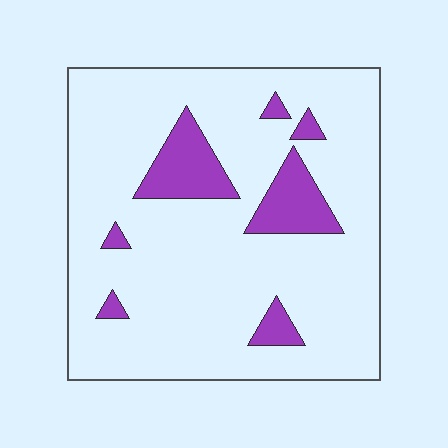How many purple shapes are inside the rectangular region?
7.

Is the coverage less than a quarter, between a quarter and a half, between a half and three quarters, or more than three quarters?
Less than a quarter.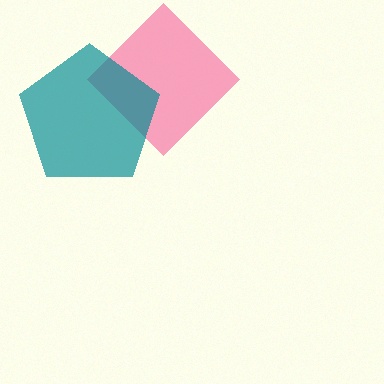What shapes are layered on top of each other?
The layered shapes are: a pink diamond, a teal pentagon.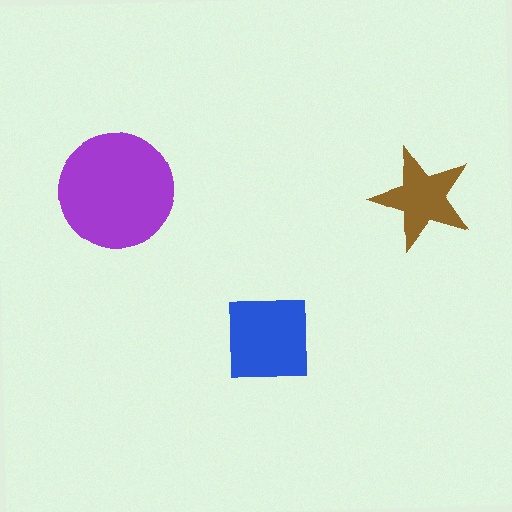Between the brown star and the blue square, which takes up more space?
The blue square.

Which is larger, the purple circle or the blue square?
The purple circle.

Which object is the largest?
The purple circle.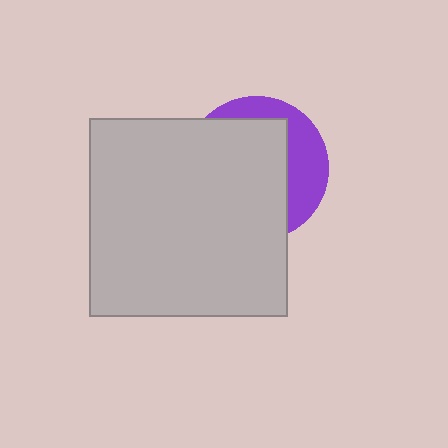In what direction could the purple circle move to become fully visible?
The purple circle could move right. That would shift it out from behind the light gray square entirely.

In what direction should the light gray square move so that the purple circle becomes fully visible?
The light gray square should move left. That is the shortest direction to clear the overlap and leave the purple circle fully visible.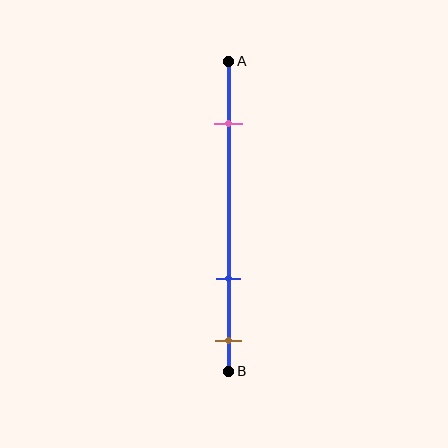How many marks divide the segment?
There are 3 marks dividing the segment.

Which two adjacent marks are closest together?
The blue and brown marks are the closest adjacent pair.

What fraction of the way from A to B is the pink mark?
The pink mark is approximately 20% (0.2) of the way from A to B.